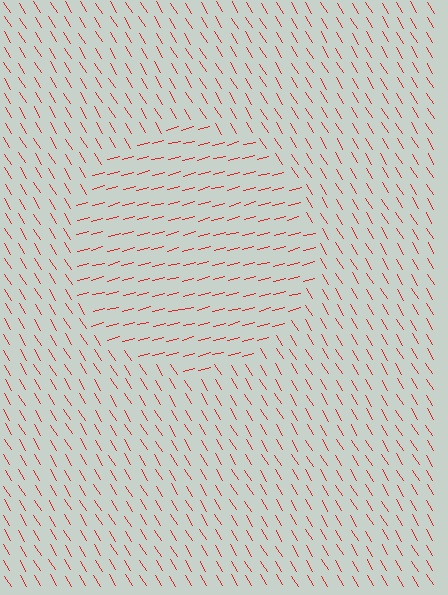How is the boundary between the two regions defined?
The boundary is defined purely by a change in line orientation (approximately 73 degrees difference). All lines are the same color and thickness.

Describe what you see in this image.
The image is filled with small red line segments. A circle region in the image has lines oriented differently from the surrounding lines, creating a visible texture boundary.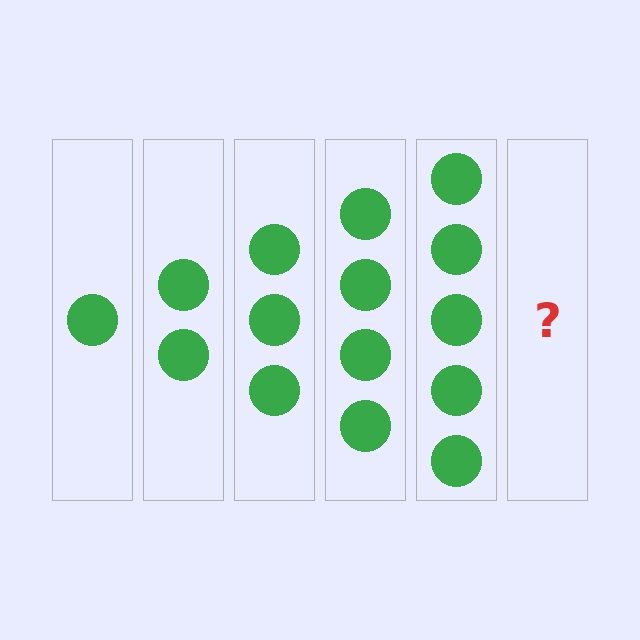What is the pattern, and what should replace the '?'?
The pattern is that each step adds one more circle. The '?' should be 6 circles.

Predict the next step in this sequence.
The next step is 6 circles.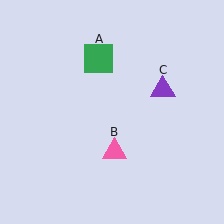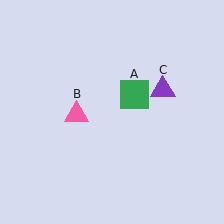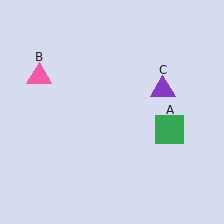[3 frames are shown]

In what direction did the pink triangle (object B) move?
The pink triangle (object B) moved up and to the left.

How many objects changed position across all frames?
2 objects changed position: green square (object A), pink triangle (object B).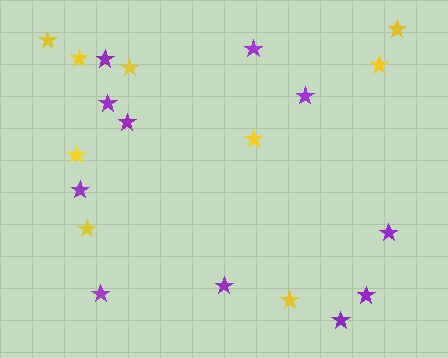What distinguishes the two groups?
There are 2 groups: one group of purple stars (11) and one group of yellow stars (9).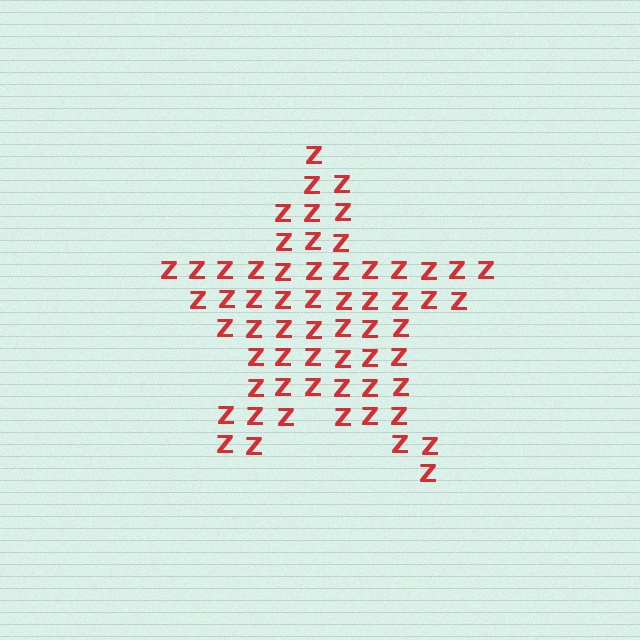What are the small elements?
The small elements are letter Z's.